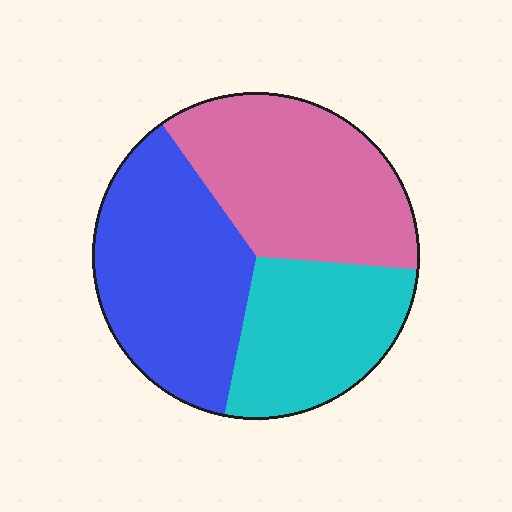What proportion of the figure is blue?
Blue covers around 35% of the figure.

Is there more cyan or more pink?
Pink.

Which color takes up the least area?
Cyan, at roughly 25%.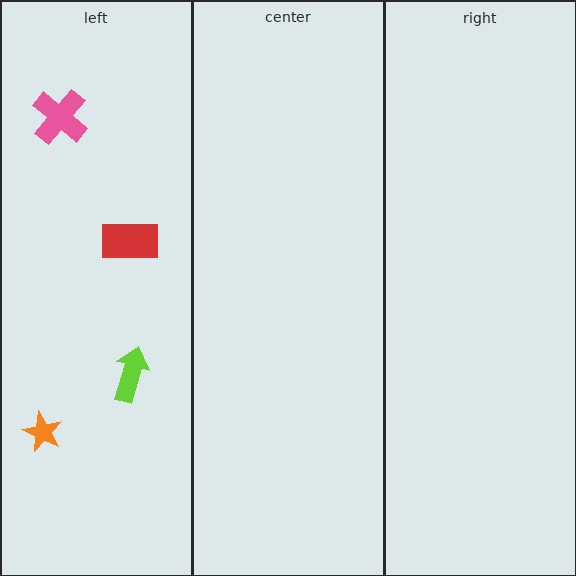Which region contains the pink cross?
The left region.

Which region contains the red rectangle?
The left region.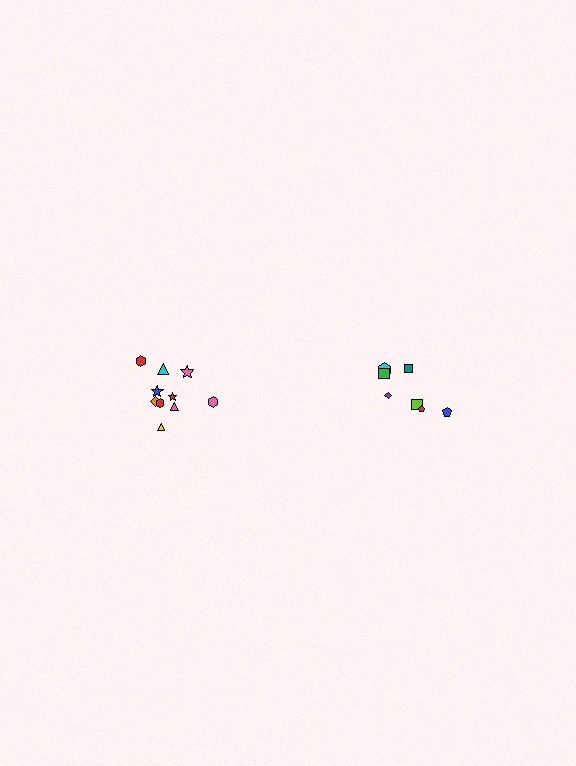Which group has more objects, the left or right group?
The left group.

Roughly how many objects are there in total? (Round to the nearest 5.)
Roughly 15 objects in total.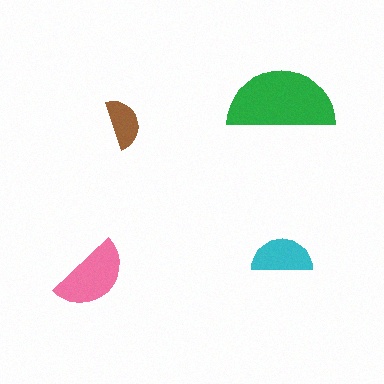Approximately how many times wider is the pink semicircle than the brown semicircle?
About 1.5 times wider.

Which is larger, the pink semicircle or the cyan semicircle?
The pink one.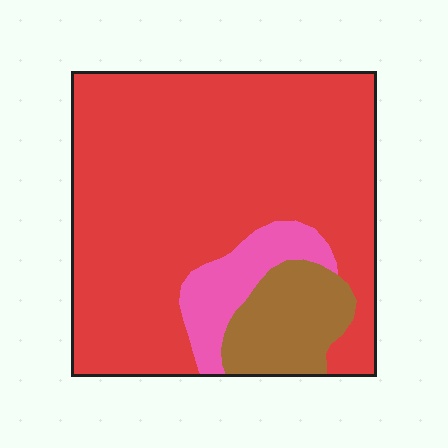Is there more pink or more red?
Red.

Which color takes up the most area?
Red, at roughly 80%.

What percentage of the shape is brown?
Brown covers roughly 15% of the shape.